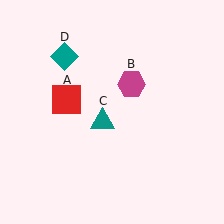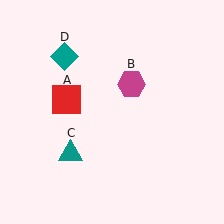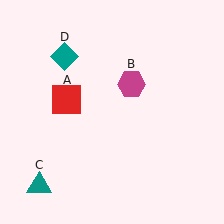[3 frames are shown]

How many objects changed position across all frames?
1 object changed position: teal triangle (object C).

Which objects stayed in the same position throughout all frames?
Red square (object A) and magenta hexagon (object B) and teal diamond (object D) remained stationary.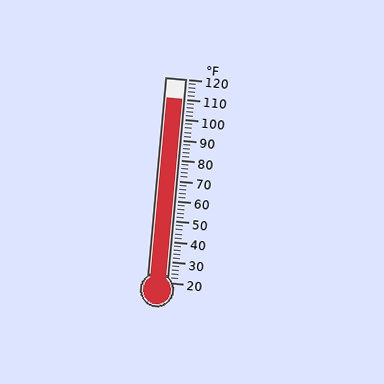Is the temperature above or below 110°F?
The temperature is at 110°F.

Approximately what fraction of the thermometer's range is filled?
The thermometer is filled to approximately 90% of its range.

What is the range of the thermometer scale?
The thermometer scale ranges from 20°F to 120°F.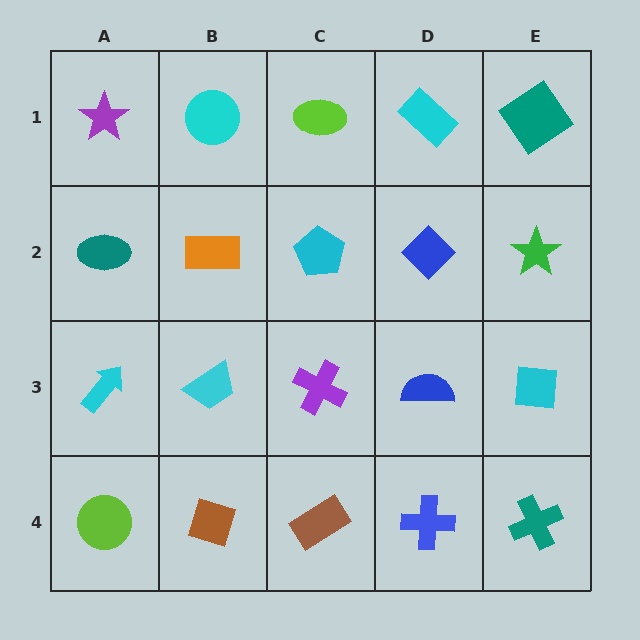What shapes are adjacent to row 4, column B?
A cyan trapezoid (row 3, column B), a lime circle (row 4, column A), a brown rectangle (row 4, column C).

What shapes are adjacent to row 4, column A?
A cyan arrow (row 3, column A), a brown diamond (row 4, column B).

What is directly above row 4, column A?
A cyan arrow.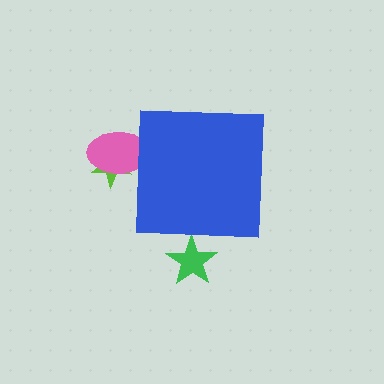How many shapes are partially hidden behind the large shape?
3 shapes are partially hidden.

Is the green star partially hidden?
Yes, the green star is partially hidden behind the blue square.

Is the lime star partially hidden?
Yes, the lime star is partially hidden behind the blue square.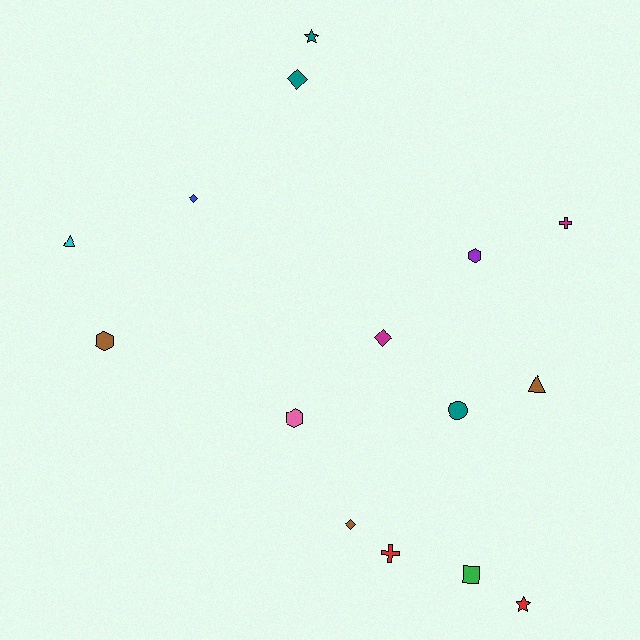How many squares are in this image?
There is 1 square.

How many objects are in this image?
There are 15 objects.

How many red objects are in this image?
There are 2 red objects.